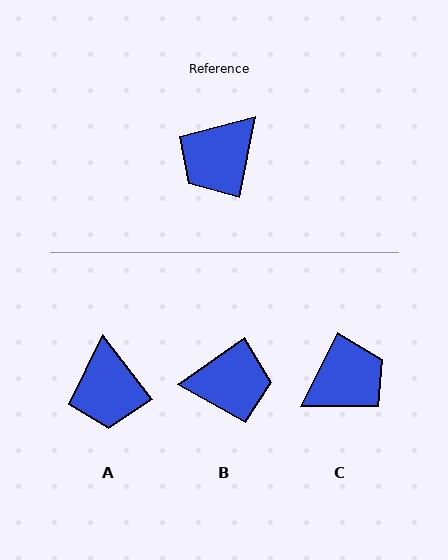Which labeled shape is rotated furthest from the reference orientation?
C, about 164 degrees away.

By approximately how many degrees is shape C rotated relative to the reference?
Approximately 164 degrees counter-clockwise.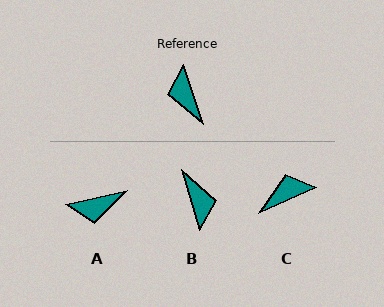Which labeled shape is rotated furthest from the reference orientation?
B, about 178 degrees away.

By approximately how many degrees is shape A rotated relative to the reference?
Approximately 85 degrees counter-clockwise.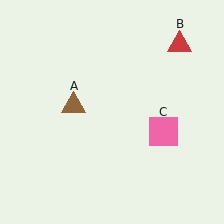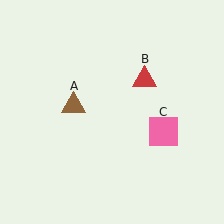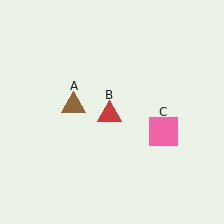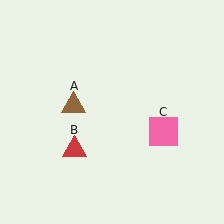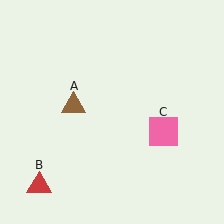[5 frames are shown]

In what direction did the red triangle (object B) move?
The red triangle (object B) moved down and to the left.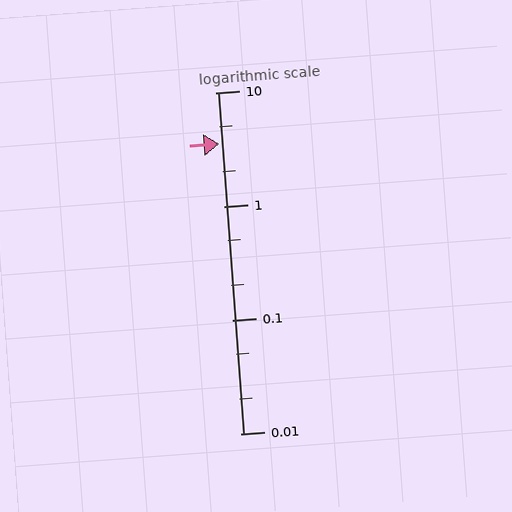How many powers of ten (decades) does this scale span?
The scale spans 3 decades, from 0.01 to 10.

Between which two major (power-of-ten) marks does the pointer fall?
The pointer is between 1 and 10.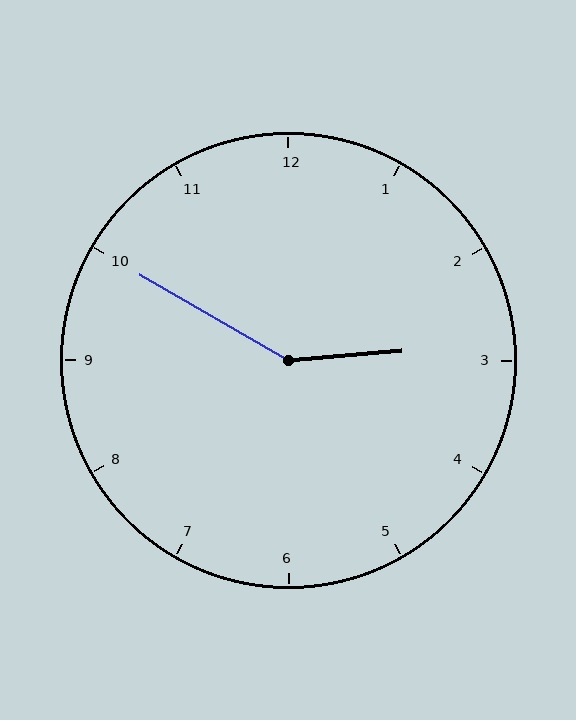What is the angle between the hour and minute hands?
Approximately 145 degrees.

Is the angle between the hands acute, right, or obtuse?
It is obtuse.